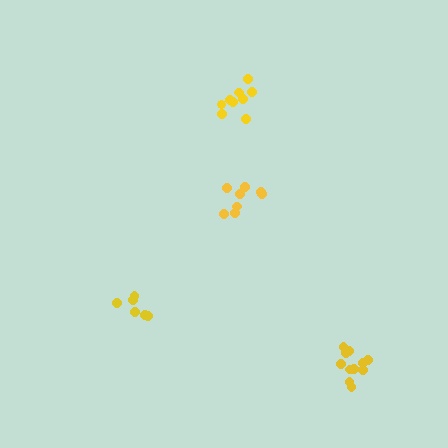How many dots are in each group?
Group 1: 8 dots, Group 2: 9 dots, Group 3: 11 dots, Group 4: 6 dots (34 total).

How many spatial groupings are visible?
There are 4 spatial groupings.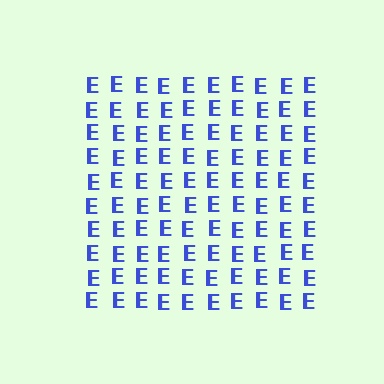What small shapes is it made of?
It is made of small letter E's.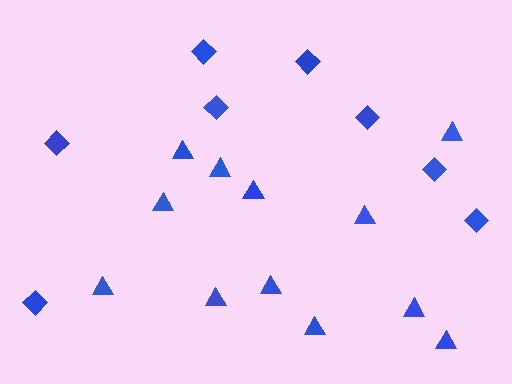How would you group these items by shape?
There are 2 groups: one group of triangles (12) and one group of diamonds (8).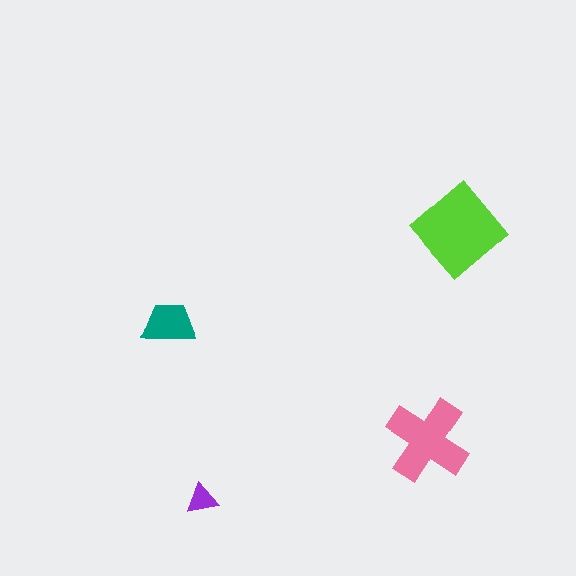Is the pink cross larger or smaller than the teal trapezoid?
Larger.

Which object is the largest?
The lime diamond.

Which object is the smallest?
The purple triangle.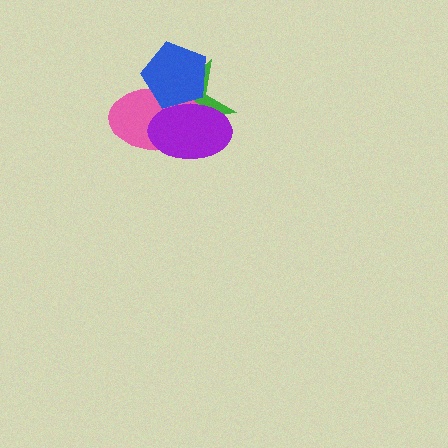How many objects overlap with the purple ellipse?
3 objects overlap with the purple ellipse.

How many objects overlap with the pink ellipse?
3 objects overlap with the pink ellipse.